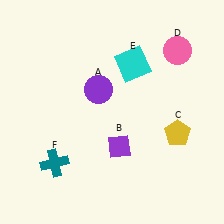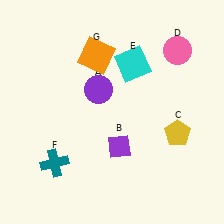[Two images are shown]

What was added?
An orange square (G) was added in Image 2.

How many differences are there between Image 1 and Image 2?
There is 1 difference between the two images.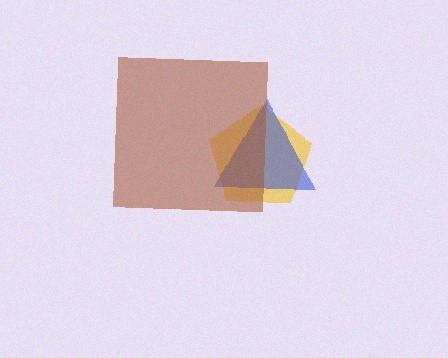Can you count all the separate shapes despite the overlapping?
Yes, there are 3 separate shapes.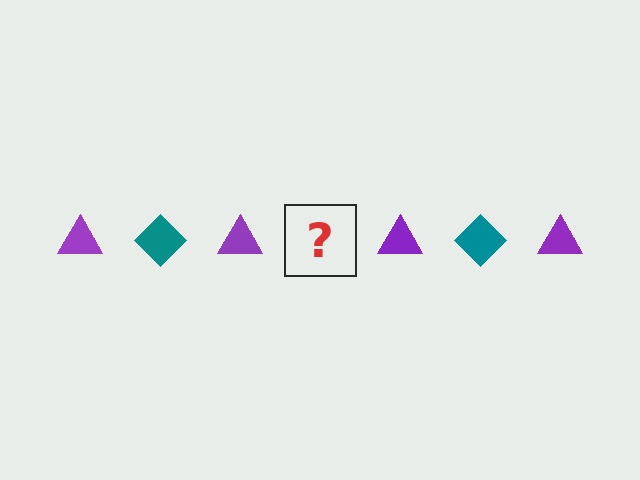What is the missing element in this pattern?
The missing element is a teal diamond.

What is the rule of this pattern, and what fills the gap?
The rule is that the pattern alternates between purple triangle and teal diamond. The gap should be filled with a teal diamond.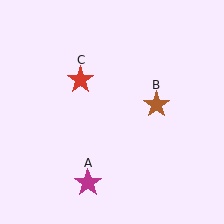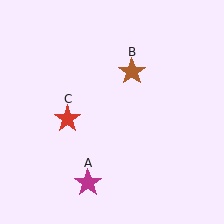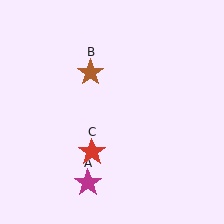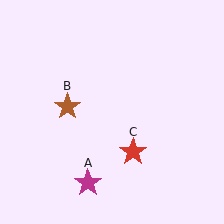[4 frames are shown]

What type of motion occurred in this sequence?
The brown star (object B), red star (object C) rotated counterclockwise around the center of the scene.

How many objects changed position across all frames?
2 objects changed position: brown star (object B), red star (object C).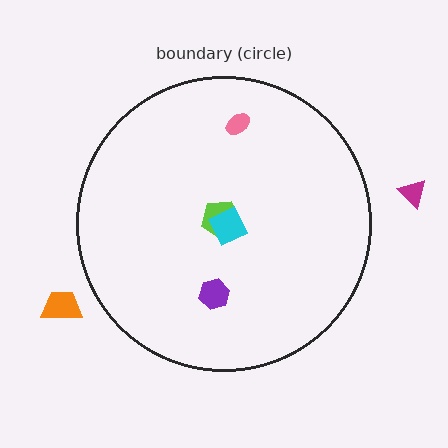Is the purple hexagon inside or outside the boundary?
Inside.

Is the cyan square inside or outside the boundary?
Inside.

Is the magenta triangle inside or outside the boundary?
Outside.